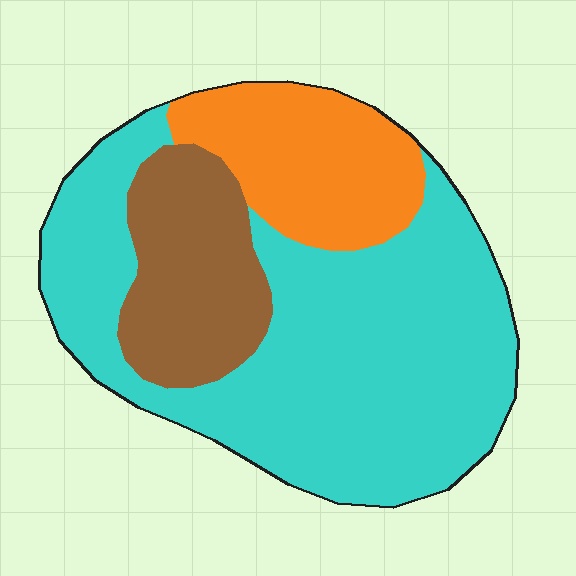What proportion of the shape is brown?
Brown covers about 20% of the shape.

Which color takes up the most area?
Cyan, at roughly 60%.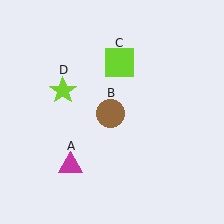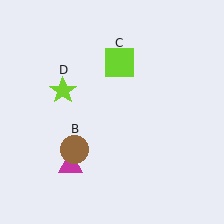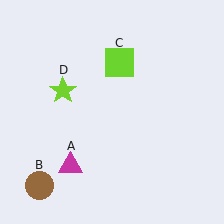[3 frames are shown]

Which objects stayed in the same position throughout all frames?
Magenta triangle (object A) and lime square (object C) and lime star (object D) remained stationary.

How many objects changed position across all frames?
1 object changed position: brown circle (object B).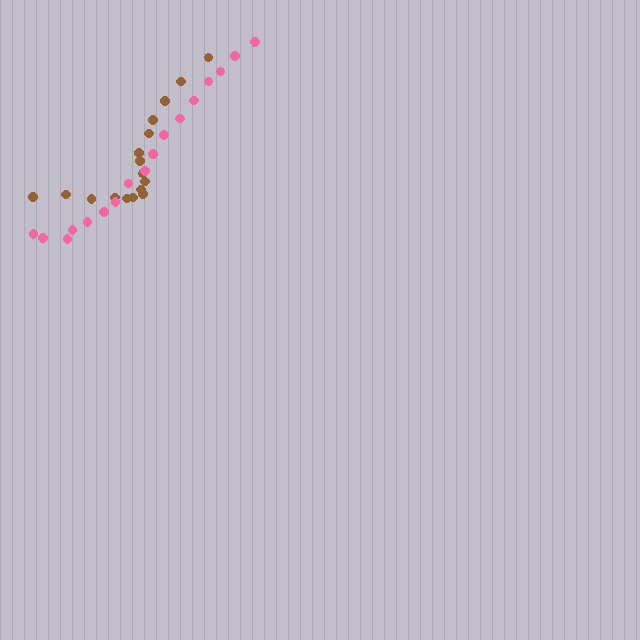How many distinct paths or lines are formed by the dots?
There are 2 distinct paths.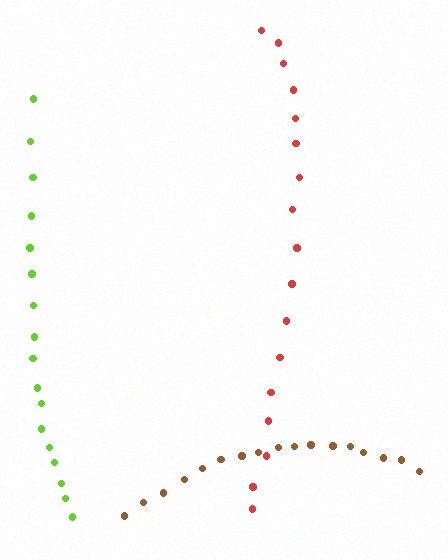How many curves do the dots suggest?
There are 3 distinct paths.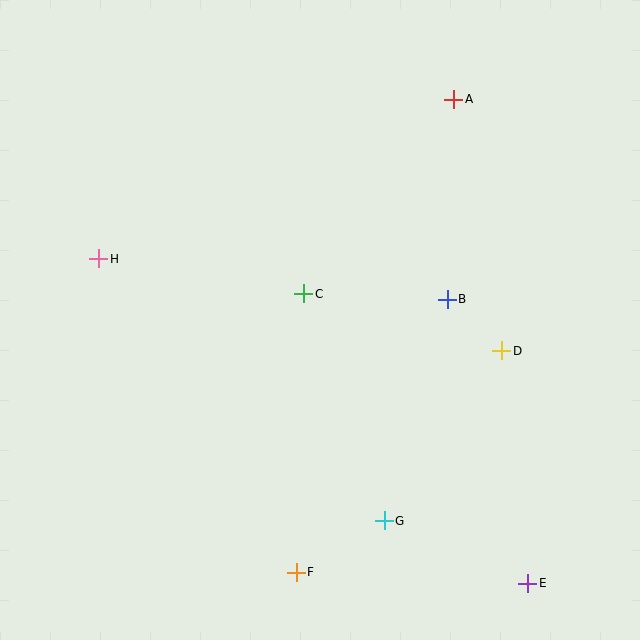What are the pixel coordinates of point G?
Point G is at (384, 521).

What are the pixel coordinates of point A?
Point A is at (454, 99).